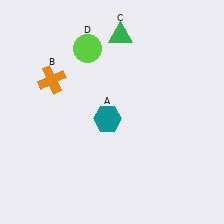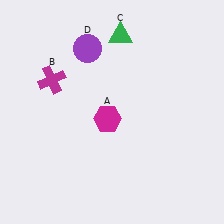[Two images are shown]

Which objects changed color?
A changed from teal to magenta. B changed from orange to magenta. D changed from lime to purple.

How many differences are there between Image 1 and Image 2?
There are 3 differences between the two images.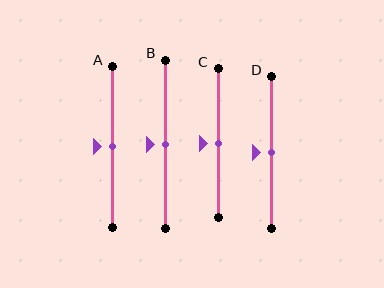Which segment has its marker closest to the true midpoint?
Segment A has its marker closest to the true midpoint.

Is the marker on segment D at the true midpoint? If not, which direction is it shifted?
Yes, the marker on segment D is at the true midpoint.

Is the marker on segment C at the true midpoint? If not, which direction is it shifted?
Yes, the marker on segment C is at the true midpoint.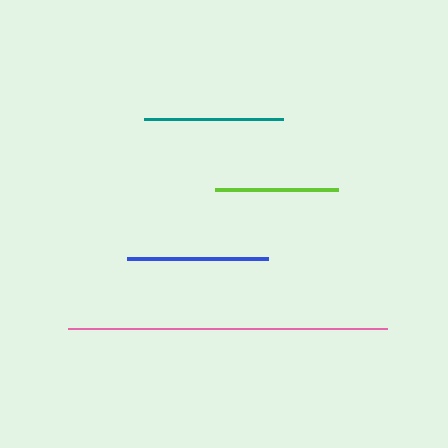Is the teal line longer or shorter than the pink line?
The pink line is longer than the teal line.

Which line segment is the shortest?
The lime line is the shortest at approximately 124 pixels.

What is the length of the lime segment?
The lime segment is approximately 124 pixels long.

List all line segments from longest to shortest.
From longest to shortest: pink, blue, teal, lime.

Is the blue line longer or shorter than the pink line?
The pink line is longer than the blue line.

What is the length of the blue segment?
The blue segment is approximately 140 pixels long.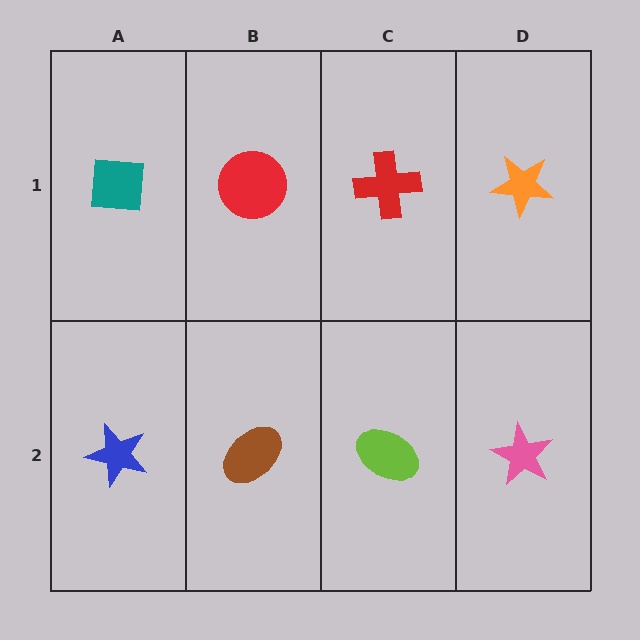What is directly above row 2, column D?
An orange star.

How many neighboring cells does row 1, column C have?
3.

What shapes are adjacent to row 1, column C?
A lime ellipse (row 2, column C), a red circle (row 1, column B), an orange star (row 1, column D).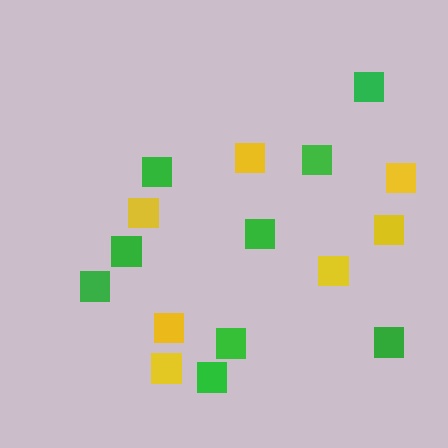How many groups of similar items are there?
There are 2 groups: one group of yellow squares (7) and one group of green squares (9).